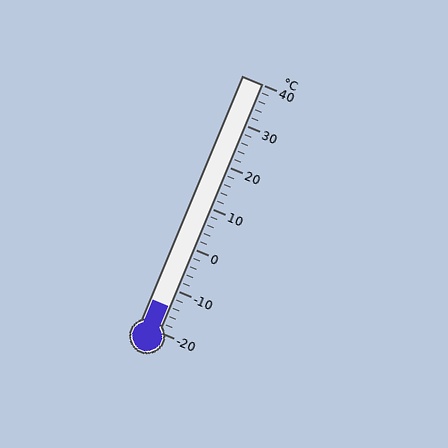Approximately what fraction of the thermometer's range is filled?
The thermometer is filled to approximately 10% of its range.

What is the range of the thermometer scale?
The thermometer scale ranges from -20°C to 40°C.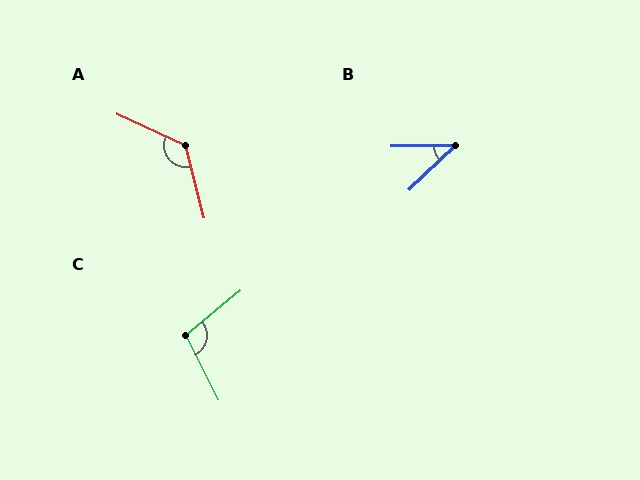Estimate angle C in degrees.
Approximately 103 degrees.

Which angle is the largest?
A, at approximately 129 degrees.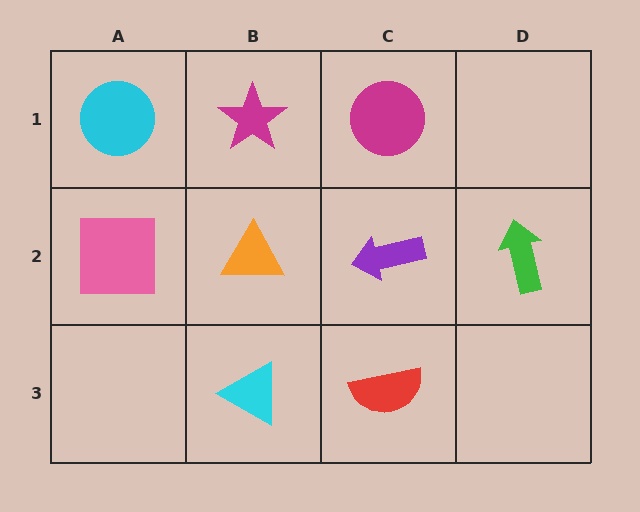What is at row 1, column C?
A magenta circle.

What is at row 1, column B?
A magenta star.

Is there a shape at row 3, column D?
No, that cell is empty.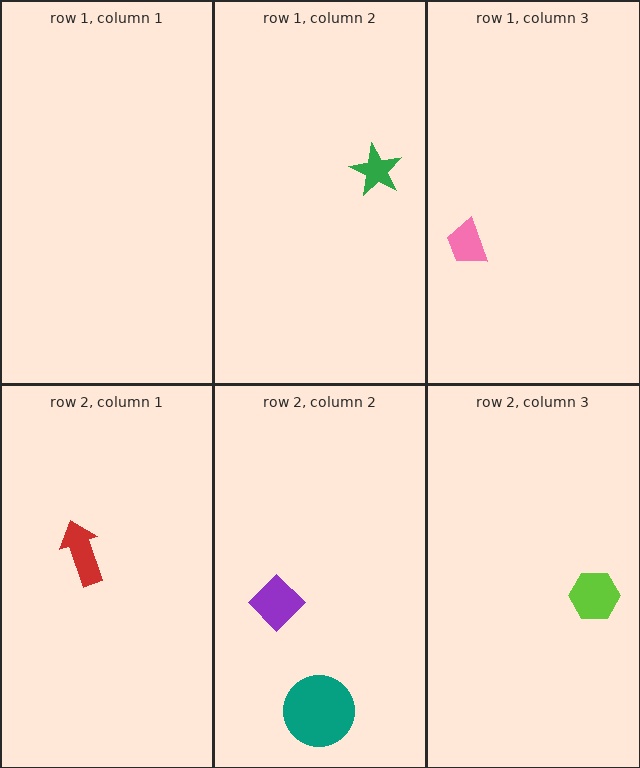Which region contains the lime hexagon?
The row 2, column 3 region.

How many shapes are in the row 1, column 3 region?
1.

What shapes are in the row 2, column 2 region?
The purple diamond, the teal circle.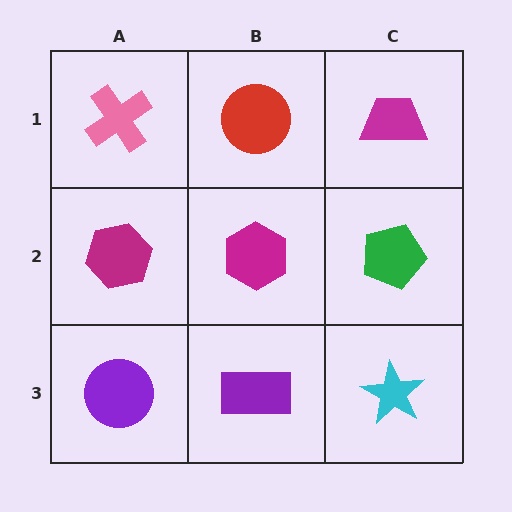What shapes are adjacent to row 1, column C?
A green pentagon (row 2, column C), a red circle (row 1, column B).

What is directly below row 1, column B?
A magenta hexagon.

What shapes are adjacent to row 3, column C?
A green pentagon (row 2, column C), a purple rectangle (row 3, column B).